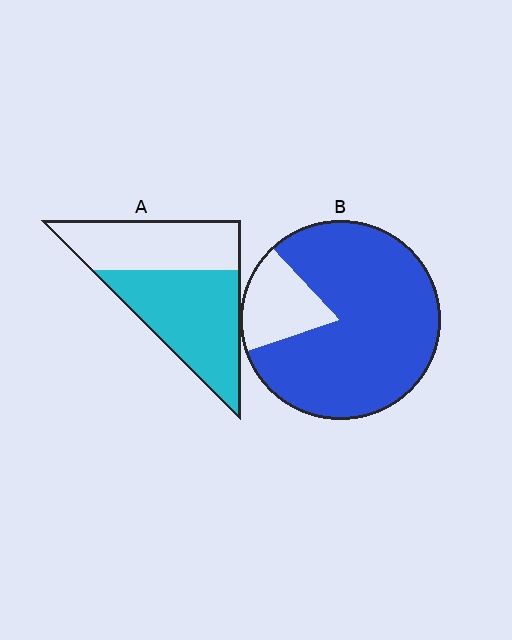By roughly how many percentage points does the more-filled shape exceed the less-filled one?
By roughly 25 percentage points (B over A).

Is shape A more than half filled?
Yes.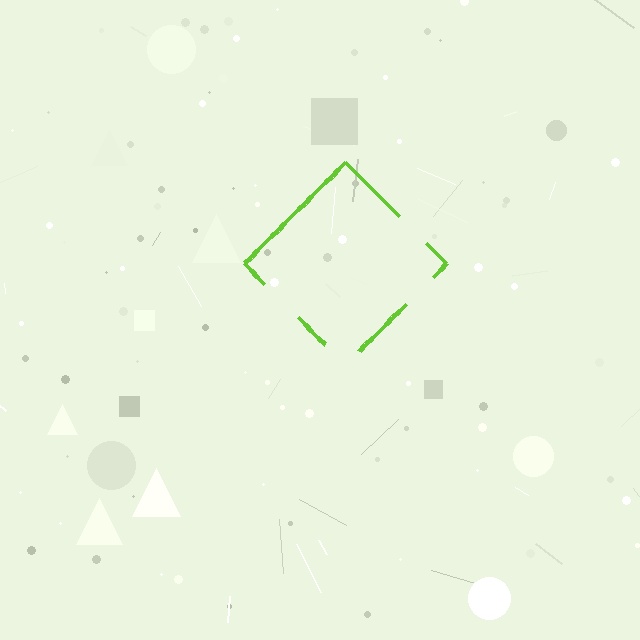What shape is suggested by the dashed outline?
The dashed outline suggests a diamond.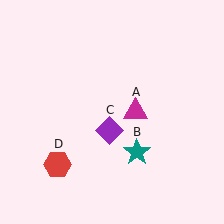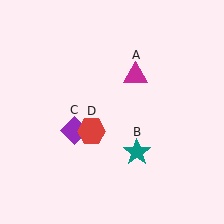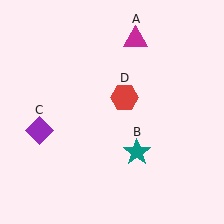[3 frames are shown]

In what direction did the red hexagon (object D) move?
The red hexagon (object D) moved up and to the right.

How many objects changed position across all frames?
3 objects changed position: magenta triangle (object A), purple diamond (object C), red hexagon (object D).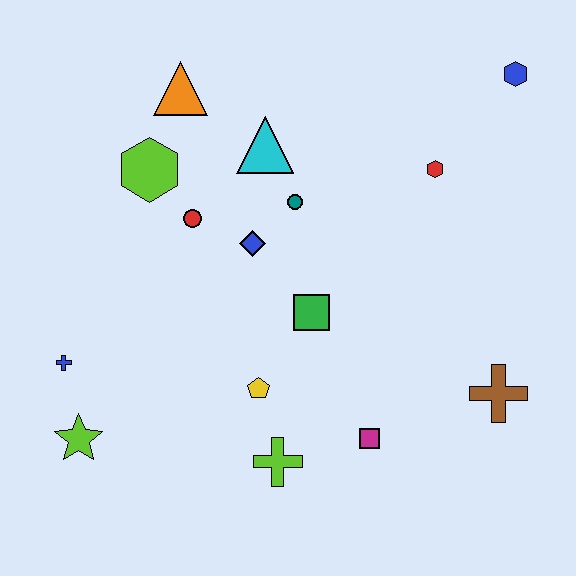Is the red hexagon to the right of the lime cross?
Yes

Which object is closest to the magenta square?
The lime cross is closest to the magenta square.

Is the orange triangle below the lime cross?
No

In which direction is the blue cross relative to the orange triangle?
The blue cross is below the orange triangle.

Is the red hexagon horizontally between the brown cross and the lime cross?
Yes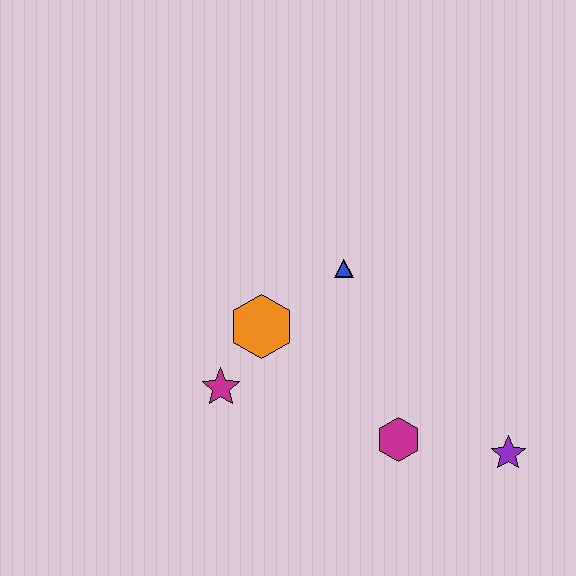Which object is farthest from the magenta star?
The purple star is farthest from the magenta star.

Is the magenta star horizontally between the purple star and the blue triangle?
No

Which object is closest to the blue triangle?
The orange hexagon is closest to the blue triangle.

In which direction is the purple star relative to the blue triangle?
The purple star is below the blue triangle.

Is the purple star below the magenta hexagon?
Yes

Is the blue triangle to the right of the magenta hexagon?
No